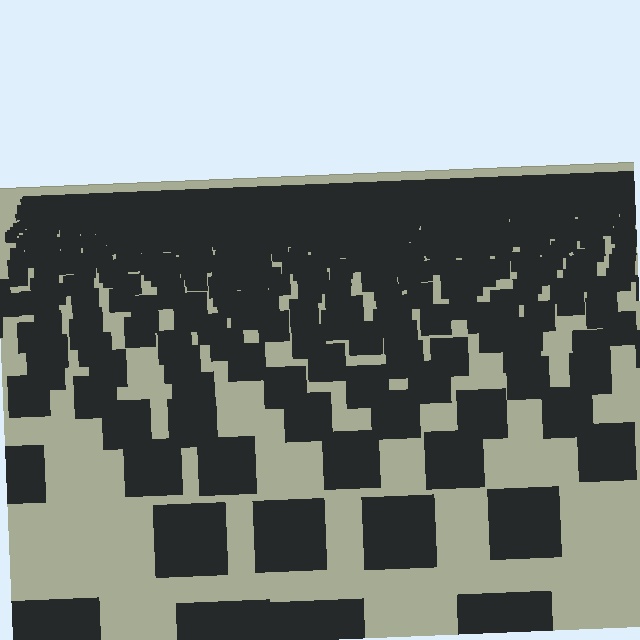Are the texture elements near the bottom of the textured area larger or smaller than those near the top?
Larger. Near the bottom, elements are closer to the viewer and appear at a bigger on-screen size.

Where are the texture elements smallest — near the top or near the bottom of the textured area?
Near the top.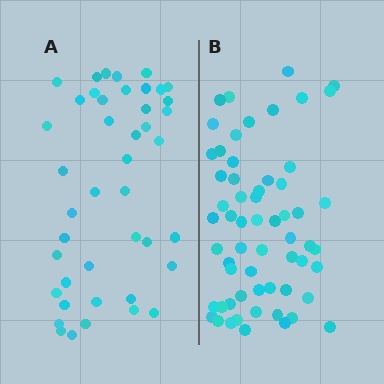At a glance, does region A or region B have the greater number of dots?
Region B (the right region) has more dots.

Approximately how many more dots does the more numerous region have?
Region B has approximately 15 more dots than region A.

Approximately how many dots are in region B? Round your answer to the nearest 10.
About 60 dots.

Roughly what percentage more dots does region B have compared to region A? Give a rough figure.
About 40% more.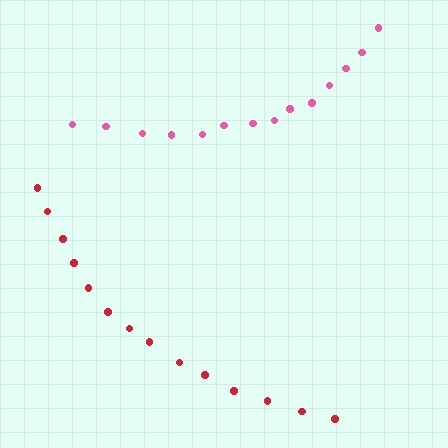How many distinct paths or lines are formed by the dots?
There are 2 distinct paths.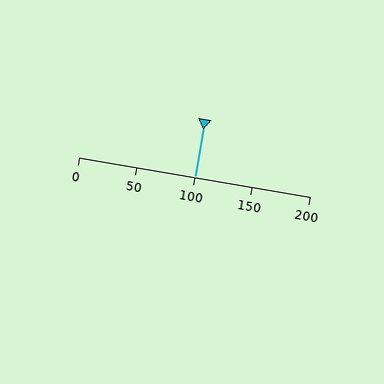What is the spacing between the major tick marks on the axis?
The major ticks are spaced 50 apart.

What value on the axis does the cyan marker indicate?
The marker indicates approximately 100.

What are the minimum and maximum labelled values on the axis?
The axis runs from 0 to 200.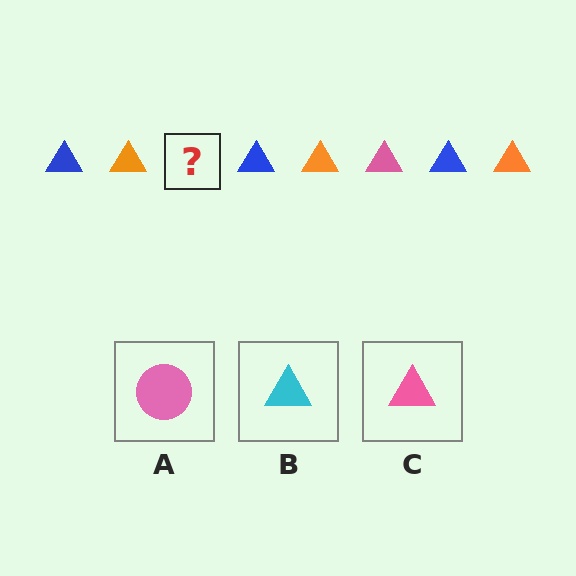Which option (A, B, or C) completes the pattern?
C.